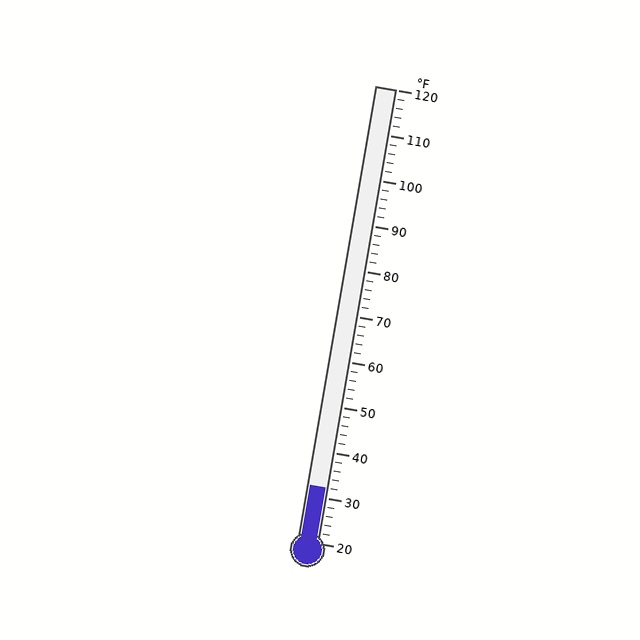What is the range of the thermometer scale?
The thermometer scale ranges from 20°F to 120°F.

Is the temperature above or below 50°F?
The temperature is below 50°F.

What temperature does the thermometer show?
The thermometer shows approximately 32°F.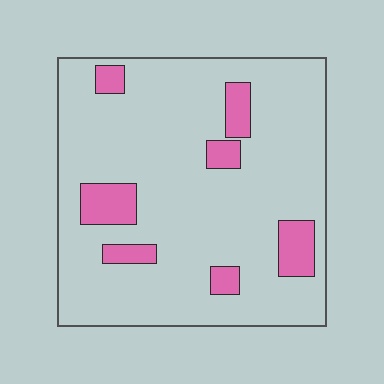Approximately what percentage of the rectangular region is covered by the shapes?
Approximately 15%.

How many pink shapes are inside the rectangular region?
7.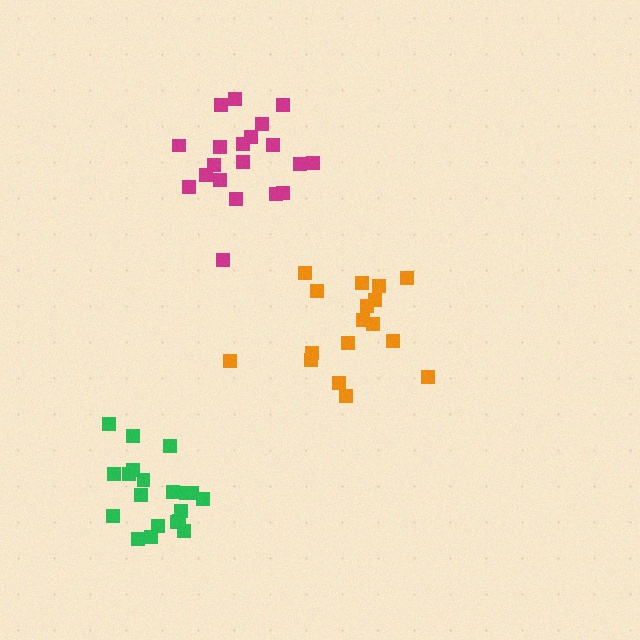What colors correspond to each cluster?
The clusters are colored: orange, magenta, green.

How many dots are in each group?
Group 1: 17 dots, Group 2: 20 dots, Group 3: 20 dots (57 total).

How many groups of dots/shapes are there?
There are 3 groups.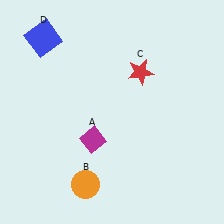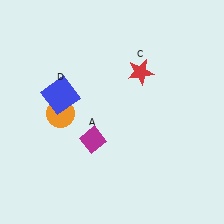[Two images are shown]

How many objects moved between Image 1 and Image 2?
2 objects moved between the two images.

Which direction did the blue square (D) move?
The blue square (D) moved down.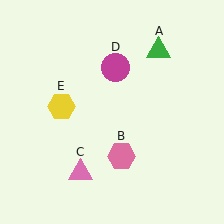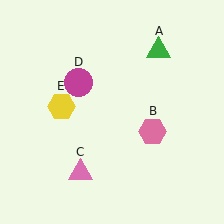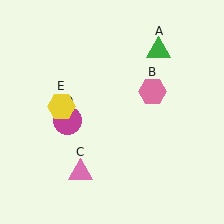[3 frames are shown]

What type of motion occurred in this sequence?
The pink hexagon (object B), magenta circle (object D) rotated counterclockwise around the center of the scene.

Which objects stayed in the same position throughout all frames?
Green triangle (object A) and pink triangle (object C) and yellow hexagon (object E) remained stationary.